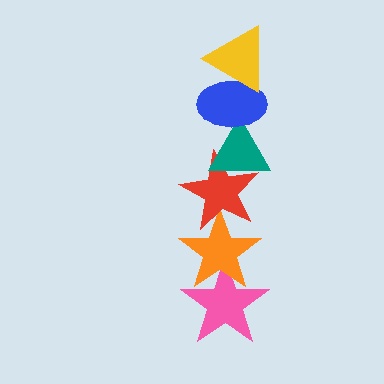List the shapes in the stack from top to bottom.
From top to bottom: the yellow triangle, the blue ellipse, the teal triangle, the red star, the orange star, the pink star.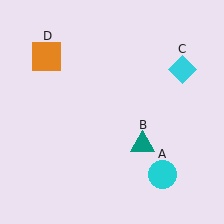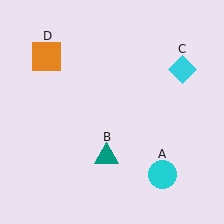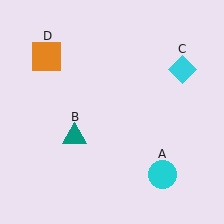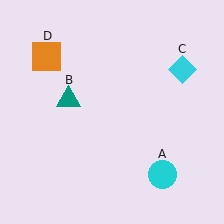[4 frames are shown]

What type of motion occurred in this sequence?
The teal triangle (object B) rotated clockwise around the center of the scene.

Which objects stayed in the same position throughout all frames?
Cyan circle (object A) and cyan diamond (object C) and orange square (object D) remained stationary.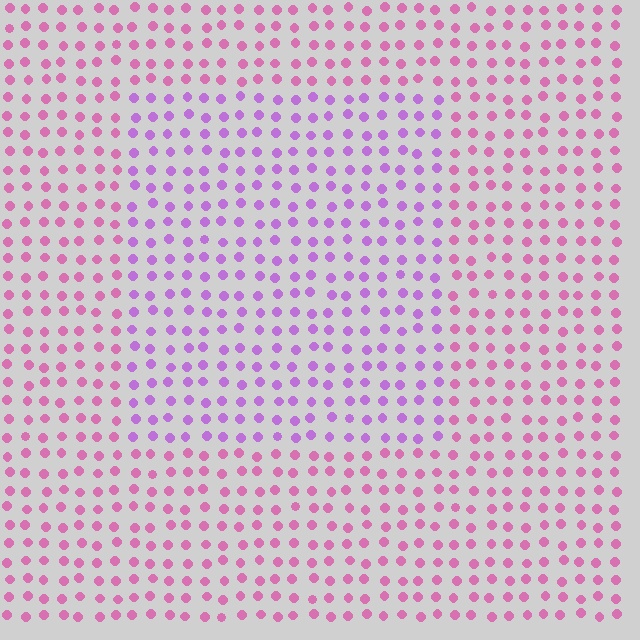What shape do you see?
I see a rectangle.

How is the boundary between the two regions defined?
The boundary is defined purely by a slight shift in hue (about 38 degrees). Spacing, size, and orientation are identical on both sides.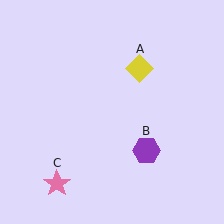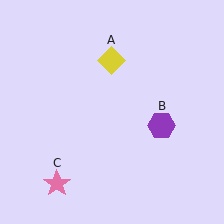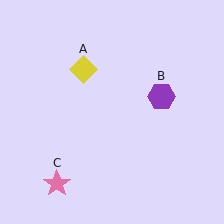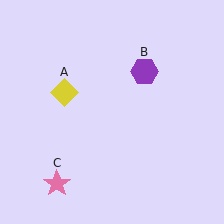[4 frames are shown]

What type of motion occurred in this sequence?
The yellow diamond (object A), purple hexagon (object B) rotated counterclockwise around the center of the scene.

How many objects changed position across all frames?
2 objects changed position: yellow diamond (object A), purple hexagon (object B).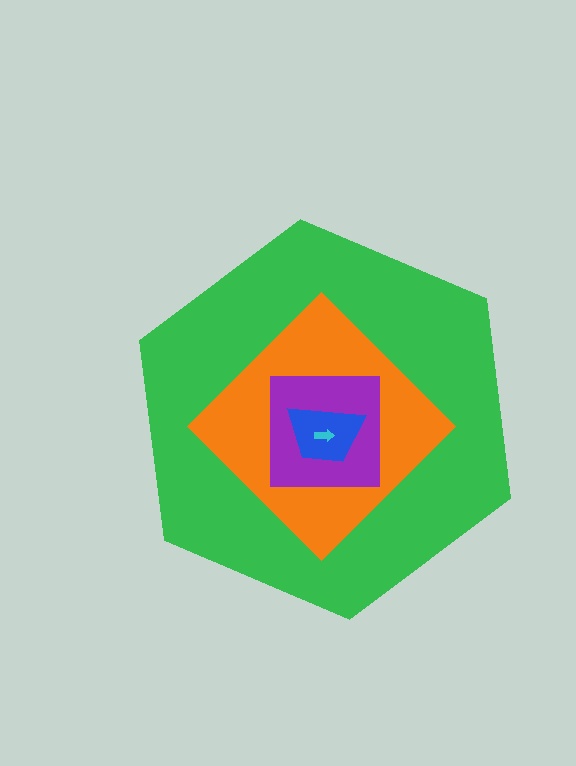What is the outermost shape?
The green hexagon.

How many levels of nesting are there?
5.